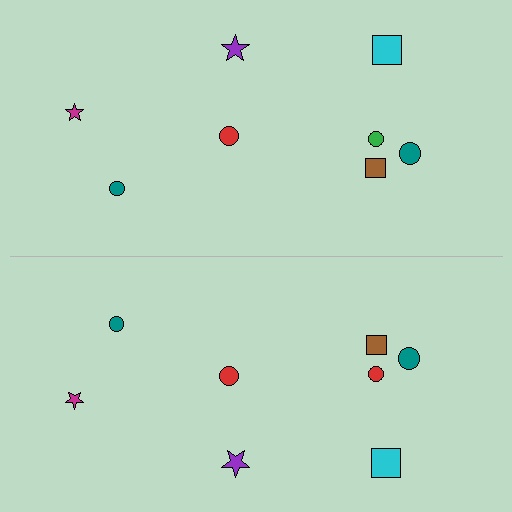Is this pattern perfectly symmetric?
No, the pattern is not perfectly symmetric. The red circle on the bottom side breaks the symmetry — its mirror counterpart is green.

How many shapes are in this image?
There are 16 shapes in this image.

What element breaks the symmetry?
The red circle on the bottom side breaks the symmetry — its mirror counterpart is green.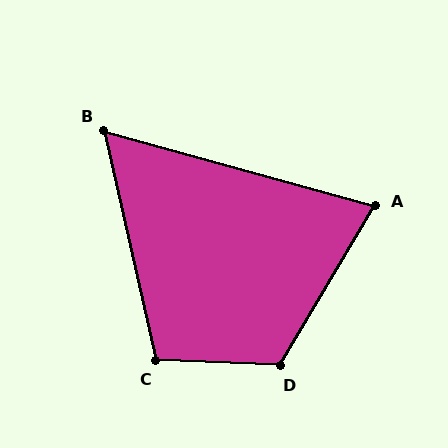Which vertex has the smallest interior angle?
B, at approximately 62 degrees.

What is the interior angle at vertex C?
Approximately 105 degrees (obtuse).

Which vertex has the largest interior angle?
D, at approximately 118 degrees.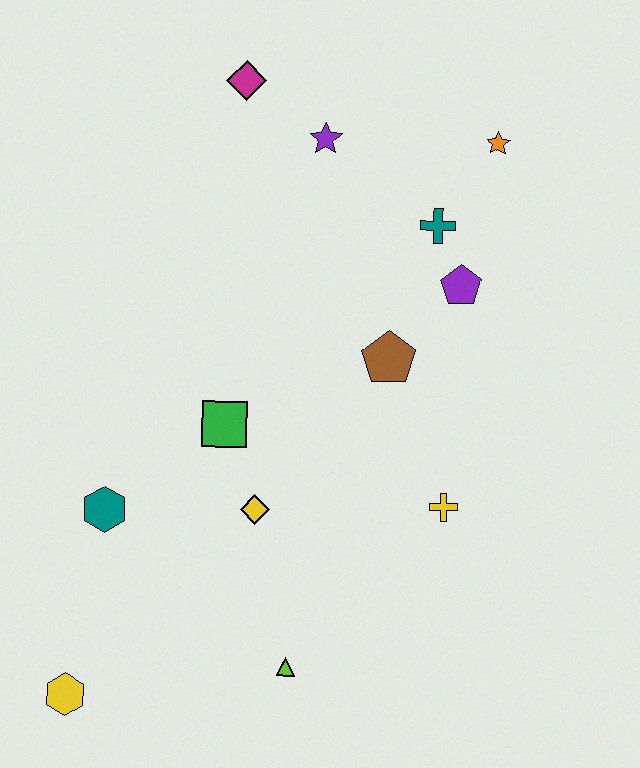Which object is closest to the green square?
The yellow diamond is closest to the green square.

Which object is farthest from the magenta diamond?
The yellow hexagon is farthest from the magenta diamond.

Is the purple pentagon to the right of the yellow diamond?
Yes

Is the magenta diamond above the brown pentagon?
Yes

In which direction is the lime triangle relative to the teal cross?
The lime triangle is below the teal cross.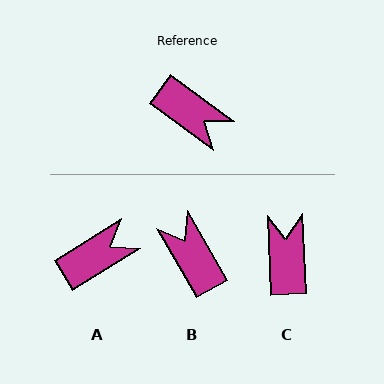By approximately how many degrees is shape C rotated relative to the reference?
Approximately 128 degrees counter-clockwise.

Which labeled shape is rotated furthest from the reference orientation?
B, about 155 degrees away.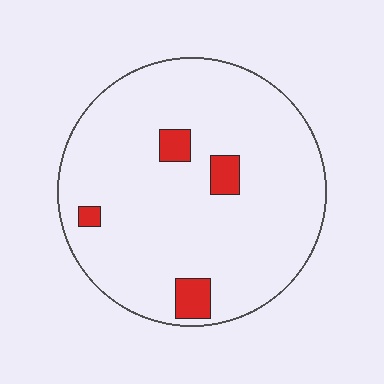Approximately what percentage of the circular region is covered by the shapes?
Approximately 5%.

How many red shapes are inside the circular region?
4.